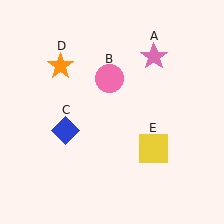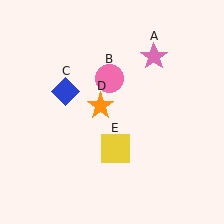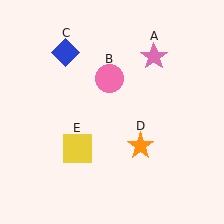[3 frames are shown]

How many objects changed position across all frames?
3 objects changed position: blue diamond (object C), orange star (object D), yellow square (object E).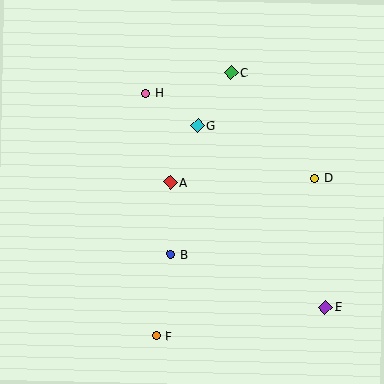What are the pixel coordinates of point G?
Point G is at (198, 126).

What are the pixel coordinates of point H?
Point H is at (146, 93).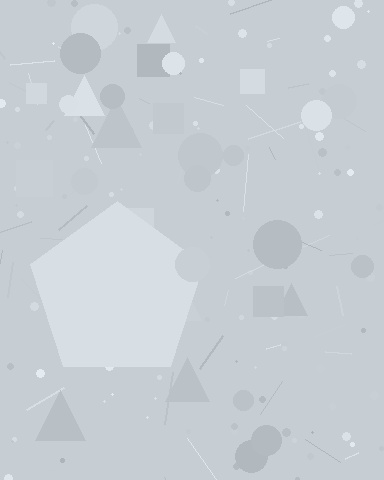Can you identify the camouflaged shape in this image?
The camouflaged shape is a pentagon.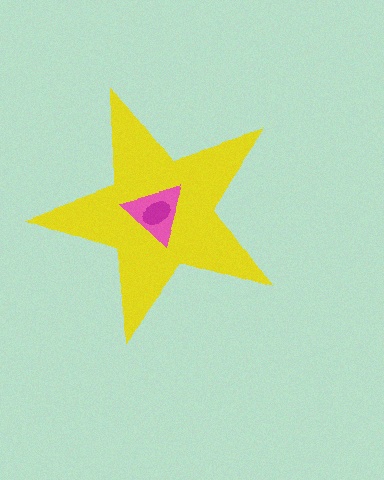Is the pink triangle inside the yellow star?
Yes.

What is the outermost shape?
The yellow star.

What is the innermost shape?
The magenta ellipse.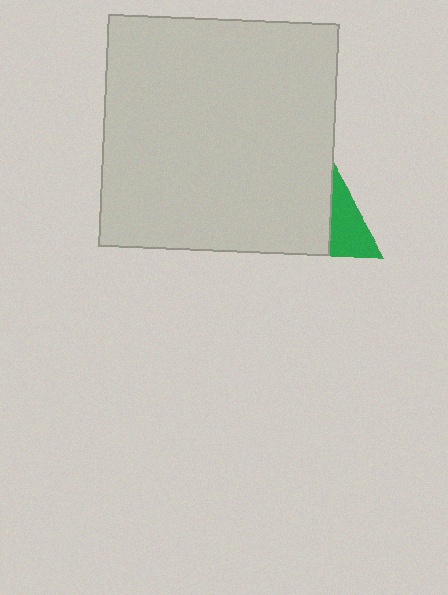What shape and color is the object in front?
The object in front is a light gray square.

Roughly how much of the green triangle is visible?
A small part of it is visible (roughly 31%).